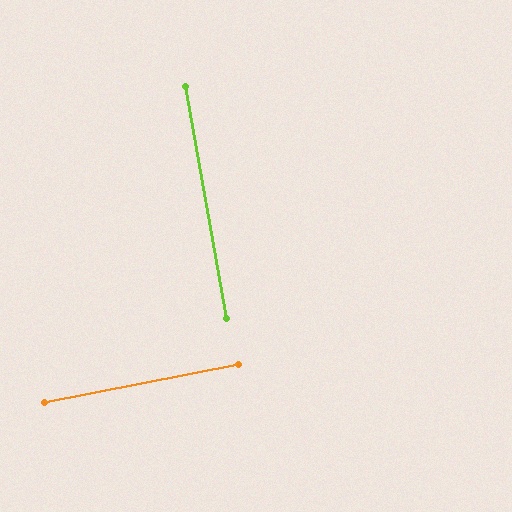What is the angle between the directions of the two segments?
Approximately 89 degrees.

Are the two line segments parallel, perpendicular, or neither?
Perpendicular — they meet at approximately 89°.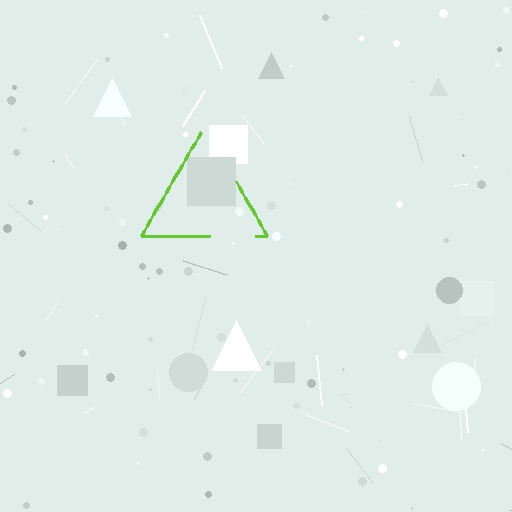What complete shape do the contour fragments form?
The contour fragments form a triangle.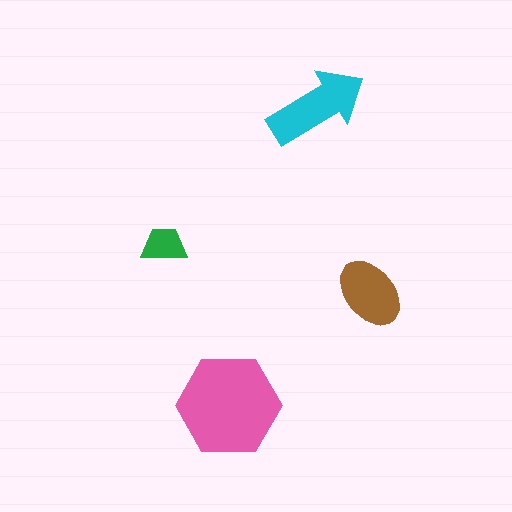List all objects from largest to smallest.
The pink hexagon, the cyan arrow, the brown ellipse, the green trapezoid.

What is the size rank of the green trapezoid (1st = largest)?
4th.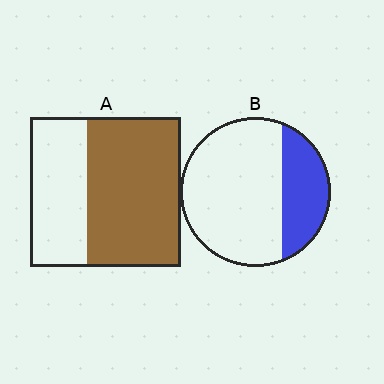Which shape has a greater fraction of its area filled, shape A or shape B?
Shape A.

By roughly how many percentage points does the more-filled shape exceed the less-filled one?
By roughly 35 percentage points (A over B).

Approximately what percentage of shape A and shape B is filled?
A is approximately 60% and B is approximately 30%.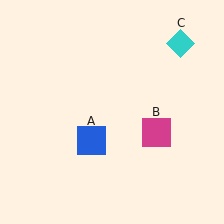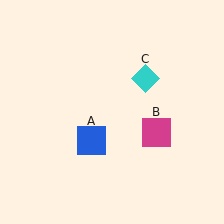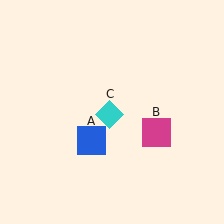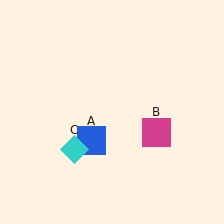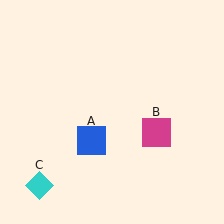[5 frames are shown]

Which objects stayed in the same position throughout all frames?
Blue square (object A) and magenta square (object B) remained stationary.